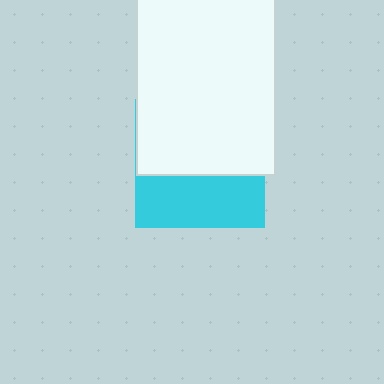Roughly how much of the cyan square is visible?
A small part of it is visible (roughly 41%).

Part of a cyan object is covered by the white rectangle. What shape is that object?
It is a square.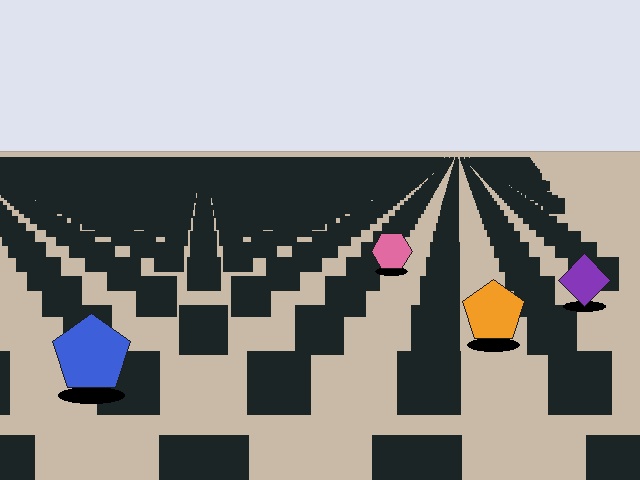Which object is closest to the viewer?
The blue pentagon is closest. The texture marks near it are larger and more spread out.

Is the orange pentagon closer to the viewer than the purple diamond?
Yes. The orange pentagon is closer — you can tell from the texture gradient: the ground texture is coarser near it.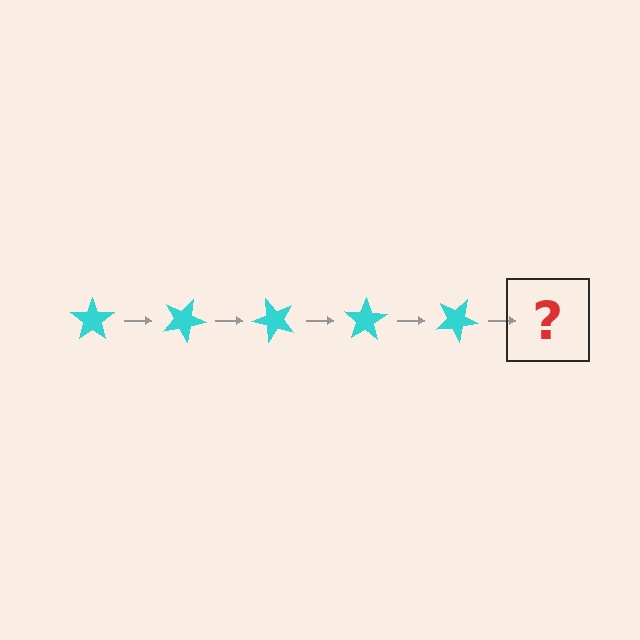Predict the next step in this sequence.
The next step is a cyan star rotated 125 degrees.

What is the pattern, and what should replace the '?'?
The pattern is that the star rotates 25 degrees each step. The '?' should be a cyan star rotated 125 degrees.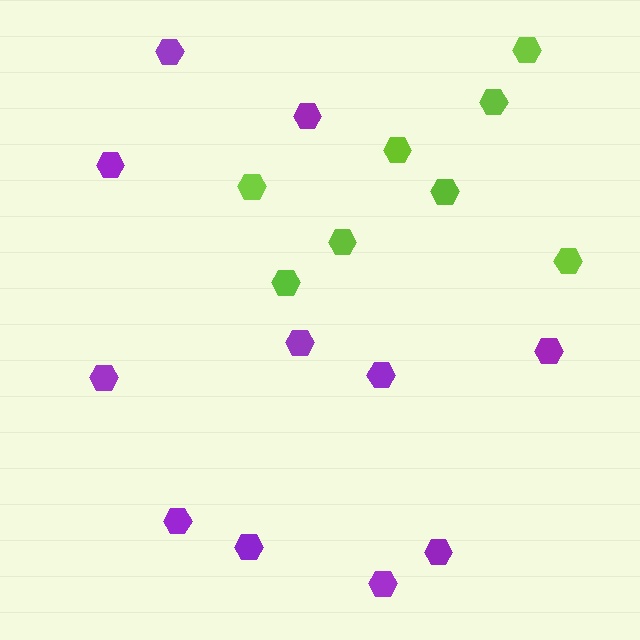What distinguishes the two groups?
There are 2 groups: one group of lime hexagons (8) and one group of purple hexagons (11).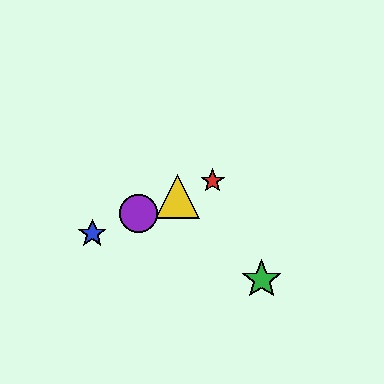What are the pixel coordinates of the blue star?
The blue star is at (92, 233).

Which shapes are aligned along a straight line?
The red star, the blue star, the yellow triangle, the purple circle are aligned along a straight line.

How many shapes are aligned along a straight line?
4 shapes (the red star, the blue star, the yellow triangle, the purple circle) are aligned along a straight line.